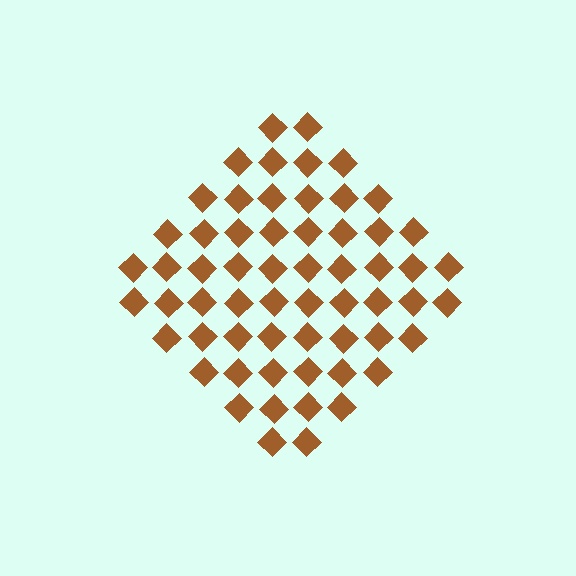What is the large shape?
The large shape is a diamond.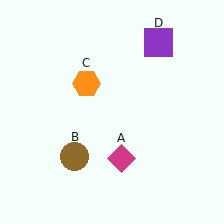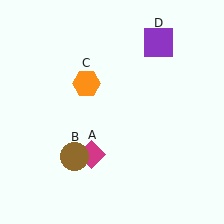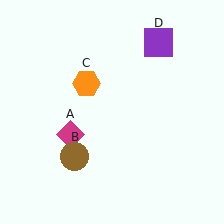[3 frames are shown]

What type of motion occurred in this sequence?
The magenta diamond (object A) rotated clockwise around the center of the scene.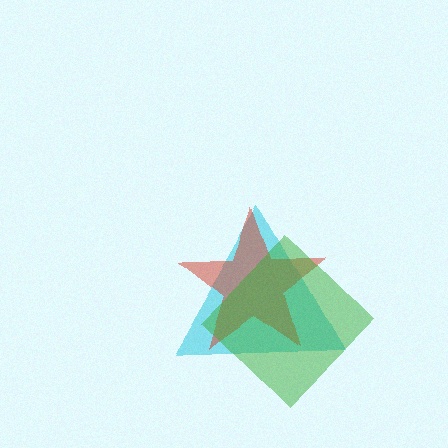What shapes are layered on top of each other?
The layered shapes are: a cyan triangle, a red star, a green diamond.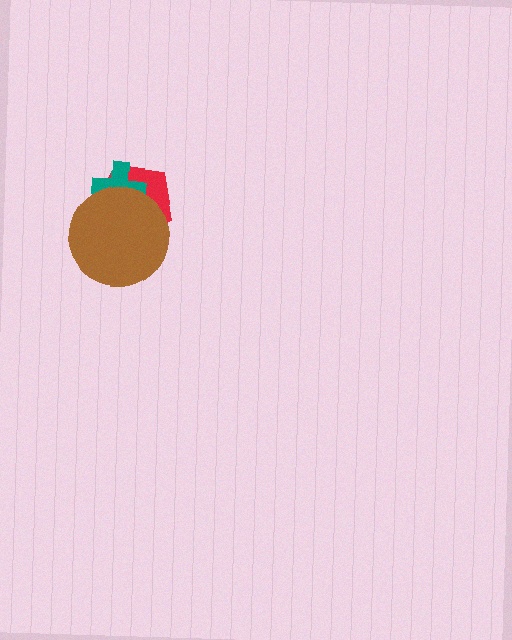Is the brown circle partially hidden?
No, no other shape covers it.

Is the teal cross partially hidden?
Yes, it is partially covered by another shape.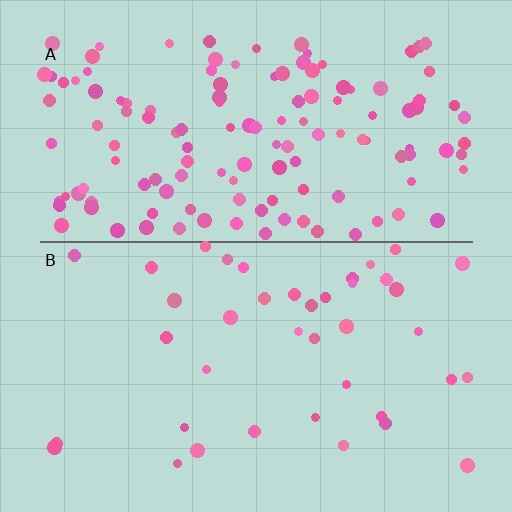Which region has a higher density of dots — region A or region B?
A (the top).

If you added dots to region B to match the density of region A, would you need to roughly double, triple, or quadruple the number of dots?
Approximately triple.